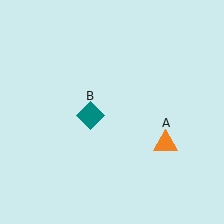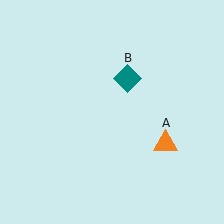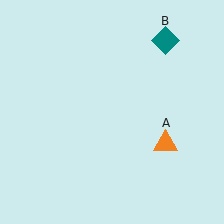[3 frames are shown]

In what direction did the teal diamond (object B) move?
The teal diamond (object B) moved up and to the right.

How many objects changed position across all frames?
1 object changed position: teal diamond (object B).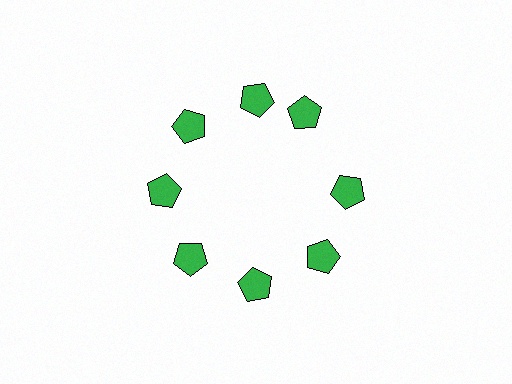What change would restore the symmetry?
The symmetry would be restored by rotating it back into even spacing with its neighbors so that all 8 pentagons sit at equal angles and equal distance from the center.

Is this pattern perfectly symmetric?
No. The 8 green pentagons are arranged in a ring, but one element near the 2 o'clock position is rotated out of alignment along the ring, breaking the 8-fold rotational symmetry.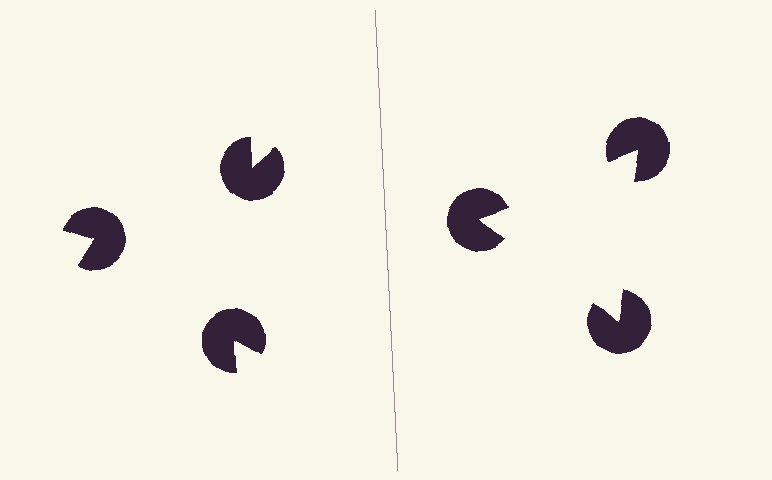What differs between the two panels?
The pac-man discs are positioned identically on both sides; only the wedge orientations differ. On the right they align to a triangle; on the left they are misaligned.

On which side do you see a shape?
An illusory triangle appears on the right side. On the left side the wedge cuts are rotated, so no coherent shape forms.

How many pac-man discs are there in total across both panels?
6 — 3 on each side.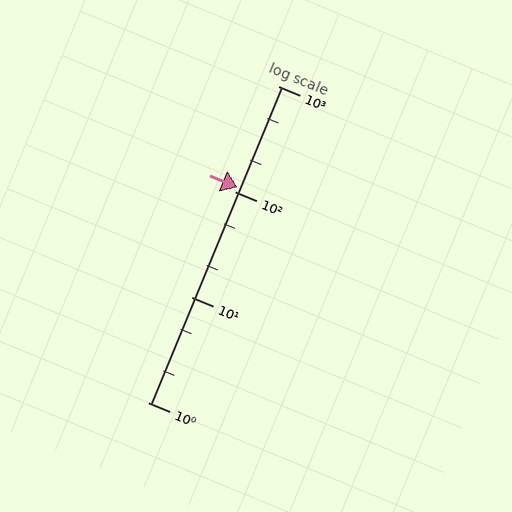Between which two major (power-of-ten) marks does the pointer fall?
The pointer is between 100 and 1000.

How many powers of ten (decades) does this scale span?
The scale spans 3 decades, from 1 to 1000.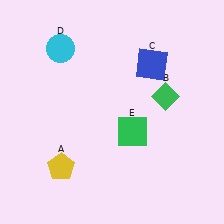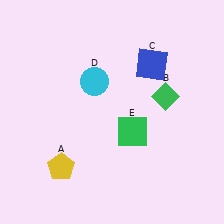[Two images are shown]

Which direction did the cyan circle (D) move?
The cyan circle (D) moved right.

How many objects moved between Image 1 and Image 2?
1 object moved between the two images.